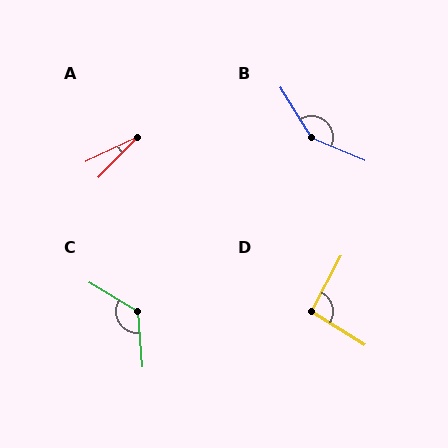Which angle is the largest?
B, at approximately 145 degrees.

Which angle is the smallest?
A, at approximately 20 degrees.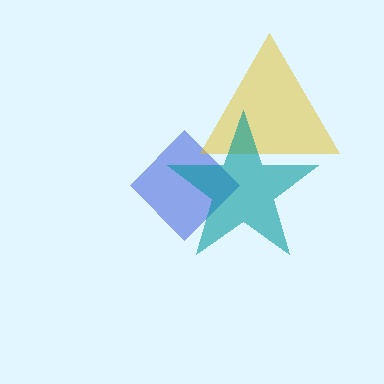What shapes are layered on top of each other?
The layered shapes are: a blue diamond, a yellow triangle, a teal star.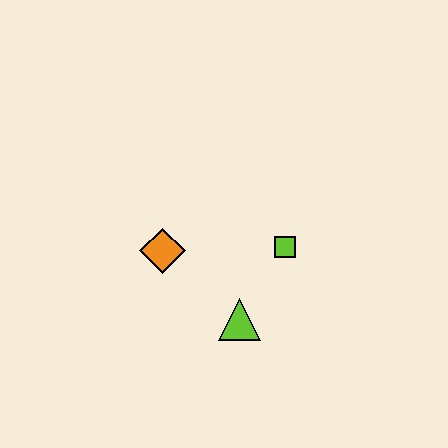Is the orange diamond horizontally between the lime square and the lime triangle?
No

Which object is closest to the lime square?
The lime triangle is closest to the lime square.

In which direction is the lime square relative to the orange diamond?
The lime square is to the right of the orange diamond.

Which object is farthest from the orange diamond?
The lime square is farthest from the orange diamond.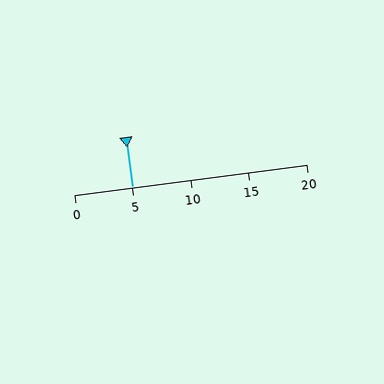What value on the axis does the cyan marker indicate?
The marker indicates approximately 5.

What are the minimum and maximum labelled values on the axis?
The axis runs from 0 to 20.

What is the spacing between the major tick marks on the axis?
The major ticks are spaced 5 apart.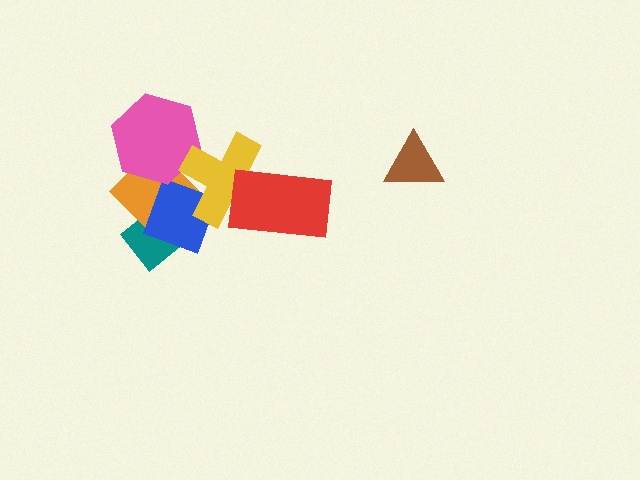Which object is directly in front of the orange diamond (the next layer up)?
The blue diamond is directly in front of the orange diamond.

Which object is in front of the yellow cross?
The red rectangle is in front of the yellow cross.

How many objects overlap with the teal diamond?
2 objects overlap with the teal diamond.